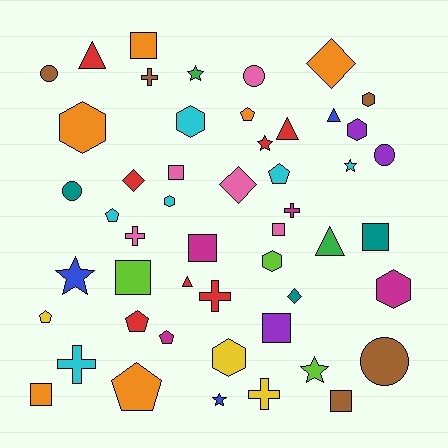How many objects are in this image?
There are 50 objects.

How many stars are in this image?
There are 6 stars.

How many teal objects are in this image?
There are 3 teal objects.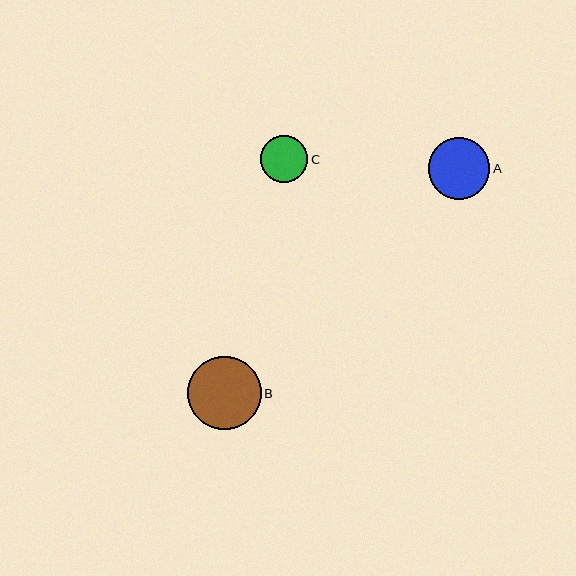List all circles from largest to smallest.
From largest to smallest: B, A, C.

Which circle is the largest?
Circle B is the largest with a size of approximately 73 pixels.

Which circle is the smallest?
Circle C is the smallest with a size of approximately 47 pixels.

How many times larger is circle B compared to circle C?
Circle B is approximately 1.5 times the size of circle C.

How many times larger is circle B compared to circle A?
Circle B is approximately 1.2 times the size of circle A.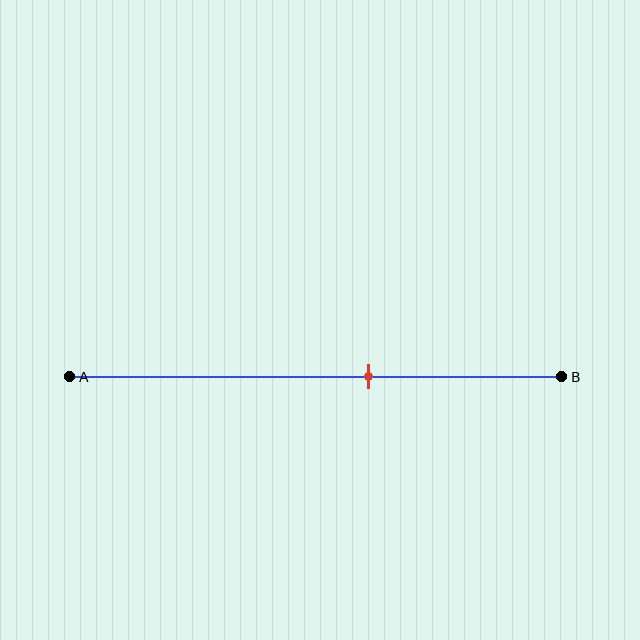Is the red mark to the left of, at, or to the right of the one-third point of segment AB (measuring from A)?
The red mark is to the right of the one-third point of segment AB.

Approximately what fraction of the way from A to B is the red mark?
The red mark is approximately 60% of the way from A to B.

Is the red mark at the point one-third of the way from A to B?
No, the mark is at about 60% from A, not at the 33% one-third point.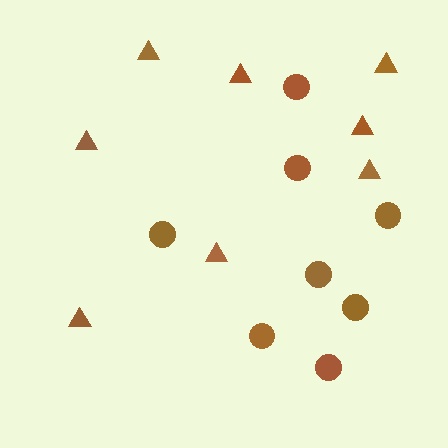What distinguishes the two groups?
There are 2 groups: one group of triangles (8) and one group of circles (8).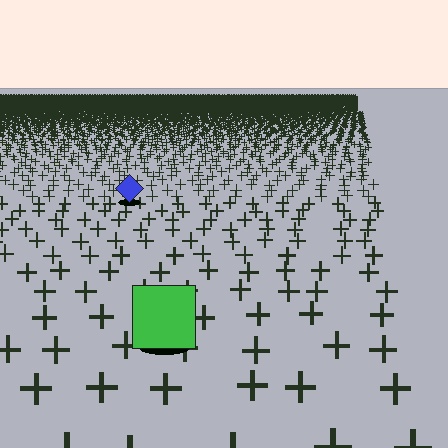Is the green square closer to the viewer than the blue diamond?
Yes. The green square is closer — you can tell from the texture gradient: the ground texture is coarser near it.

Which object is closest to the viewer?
The green square is closest. The texture marks near it are larger and more spread out.